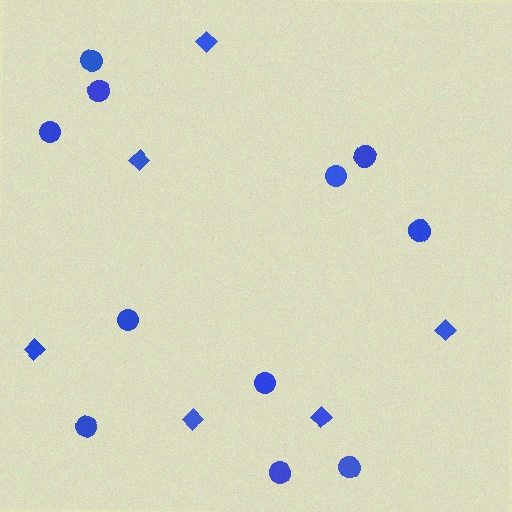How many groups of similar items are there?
There are 2 groups: one group of diamonds (6) and one group of circles (11).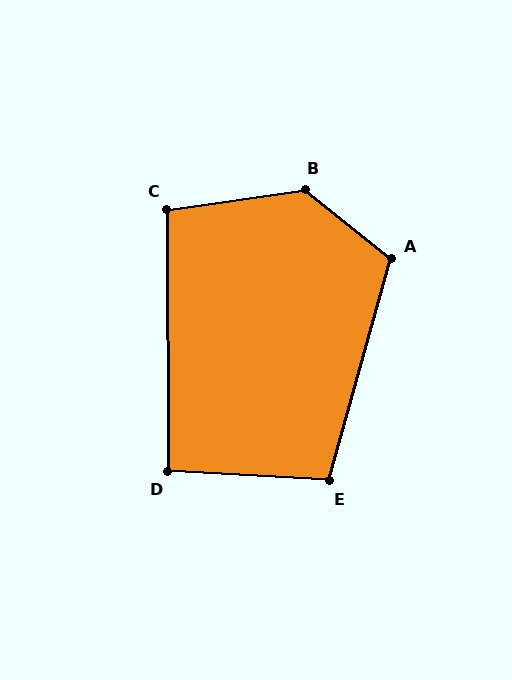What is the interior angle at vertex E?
Approximately 103 degrees (obtuse).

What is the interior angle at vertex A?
Approximately 113 degrees (obtuse).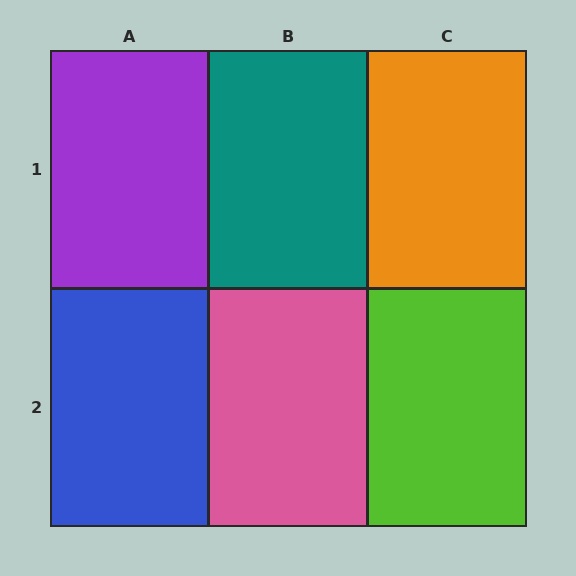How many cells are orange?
1 cell is orange.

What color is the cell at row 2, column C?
Lime.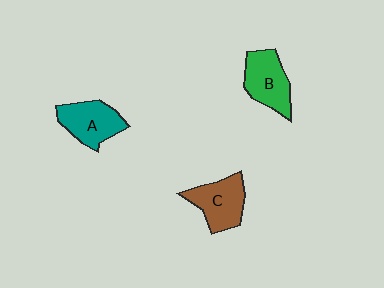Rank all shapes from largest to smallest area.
From largest to smallest: C (brown), B (green), A (teal).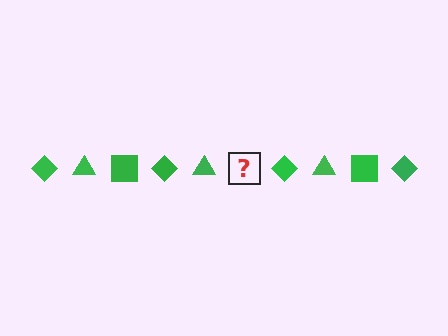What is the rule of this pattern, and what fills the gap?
The rule is that the pattern cycles through diamond, triangle, square shapes in green. The gap should be filled with a green square.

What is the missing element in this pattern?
The missing element is a green square.